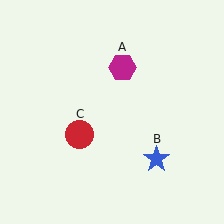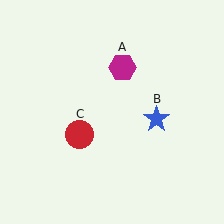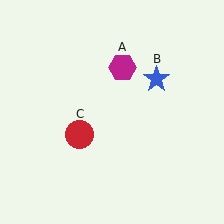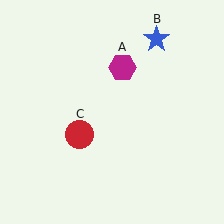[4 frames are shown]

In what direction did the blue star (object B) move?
The blue star (object B) moved up.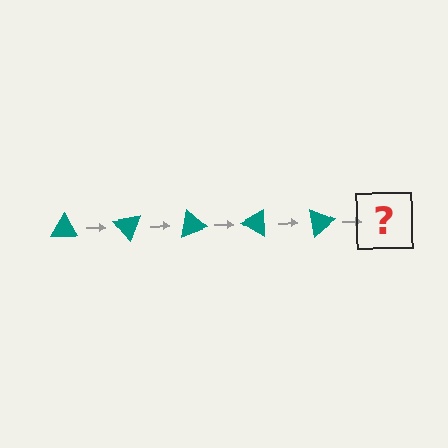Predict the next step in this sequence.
The next step is a teal triangle rotated 250 degrees.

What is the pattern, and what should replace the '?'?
The pattern is that the triangle rotates 50 degrees each step. The '?' should be a teal triangle rotated 250 degrees.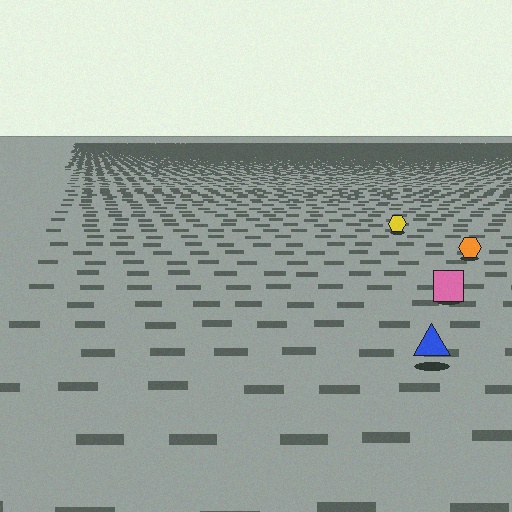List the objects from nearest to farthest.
From nearest to farthest: the blue triangle, the pink square, the orange hexagon, the yellow hexagon.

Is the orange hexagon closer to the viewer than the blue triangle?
No. The blue triangle is closer — you can tell from the texture gradient: the ground texture is coarser near it.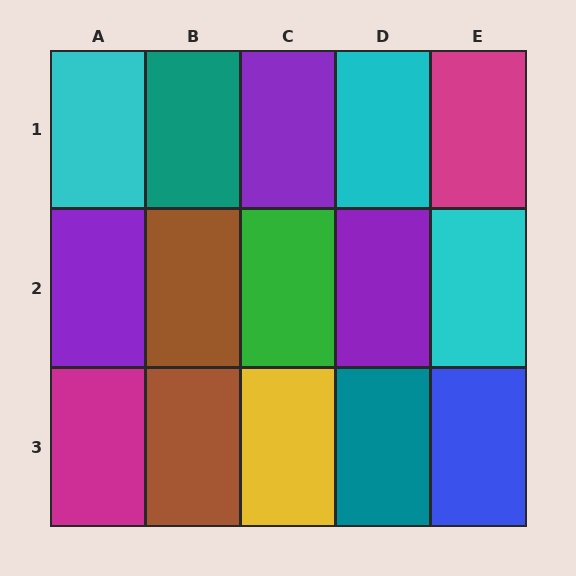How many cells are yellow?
1 cell is yellow.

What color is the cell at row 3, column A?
Magenta.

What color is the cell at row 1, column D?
Cyan.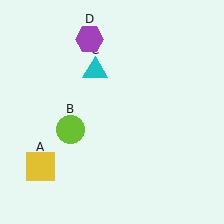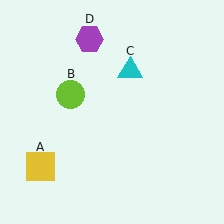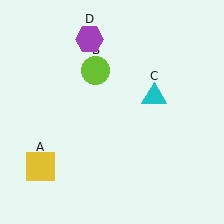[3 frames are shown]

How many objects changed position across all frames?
2 objects changed position: lime circle (object B), cyan triangle (object C).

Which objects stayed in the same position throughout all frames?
Yellow square (object A) and purple hexagon (object D) remained stationary.